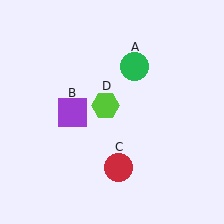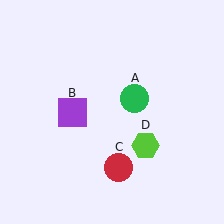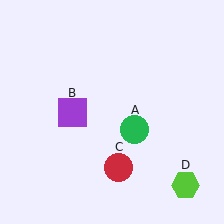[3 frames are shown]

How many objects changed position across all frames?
2 objects changed position: green circle (object A), lime hexagon (object D).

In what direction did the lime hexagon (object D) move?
The lime hexagon (object D) moved down and to the right.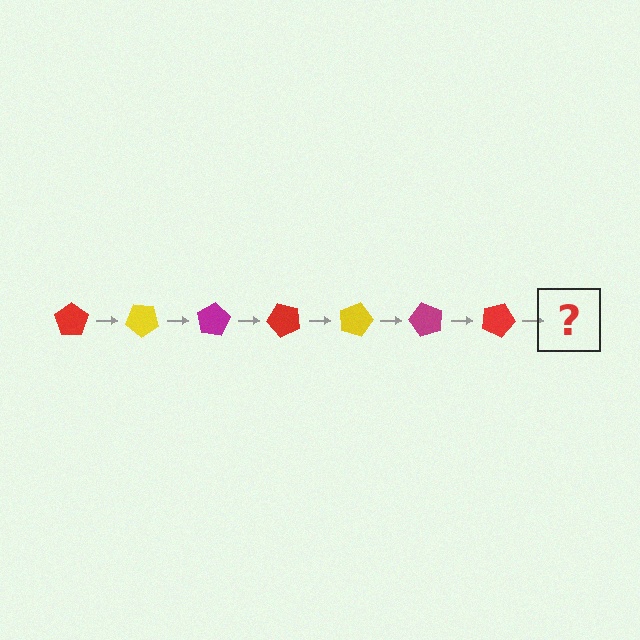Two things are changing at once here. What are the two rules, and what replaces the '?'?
The two rules are that it rotates 40 degrees each step and the color cycles through red, yellow, and magenta. The '?' should be a yellow pentagon, rotated 280 degrees from the start.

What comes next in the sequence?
The next element should be a yellow pentagon, rotated 280 degrees from the start.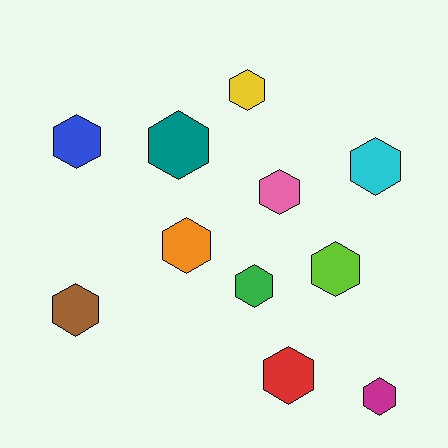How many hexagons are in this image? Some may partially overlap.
There are 11 hexagons.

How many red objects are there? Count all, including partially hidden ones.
There is 1 red object.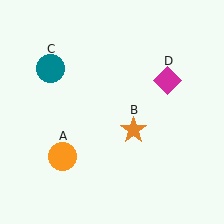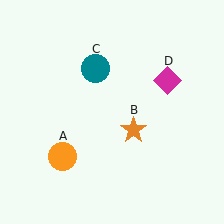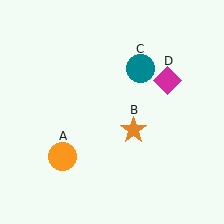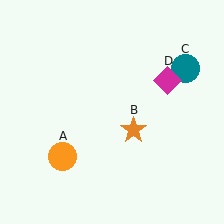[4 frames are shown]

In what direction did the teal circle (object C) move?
The teal circle (object C) moved right.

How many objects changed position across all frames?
1 object changed position: teal circle (object C).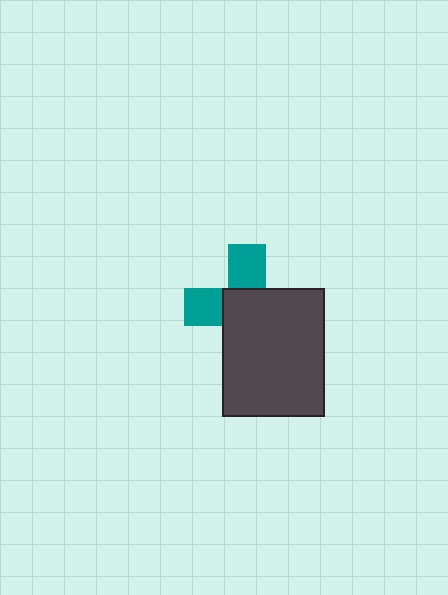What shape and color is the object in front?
The object in front is a dark gray rectangle.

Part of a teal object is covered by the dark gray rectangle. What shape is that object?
It is a cross.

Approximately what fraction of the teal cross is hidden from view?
Roughly 62% of the teal cross is hidden behind the dark gray rectangle.